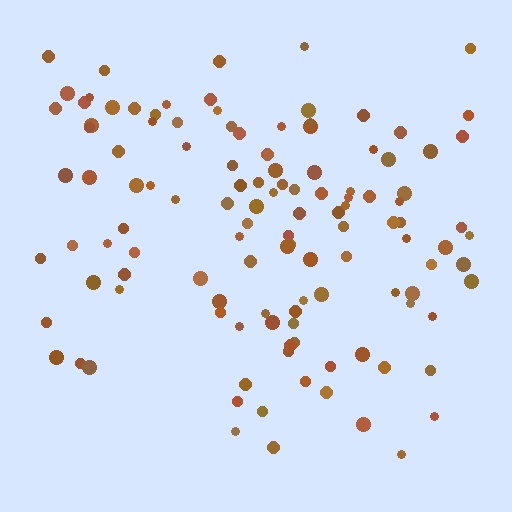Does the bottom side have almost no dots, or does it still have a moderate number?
Still a moderate number, just noticeably fewer than the top.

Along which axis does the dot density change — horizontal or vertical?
Vertical.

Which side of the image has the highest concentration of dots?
The top.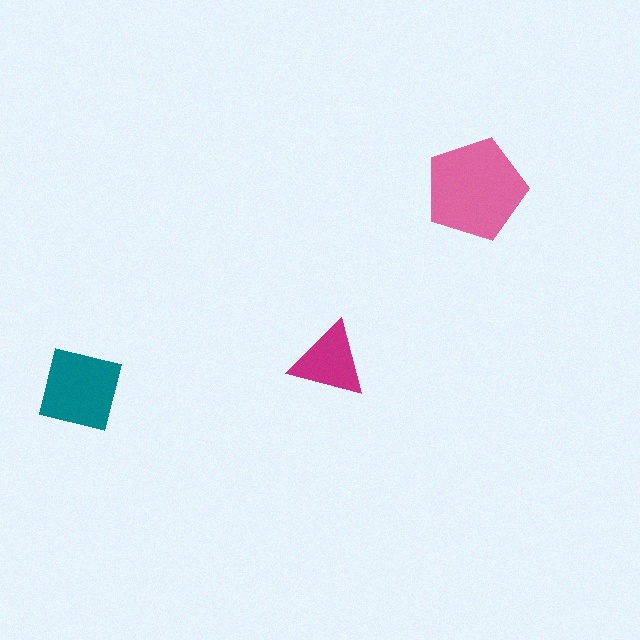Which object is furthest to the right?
The pink pentagon is rightmost.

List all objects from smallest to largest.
The magenta triangle, the teal square, the pink pentagon.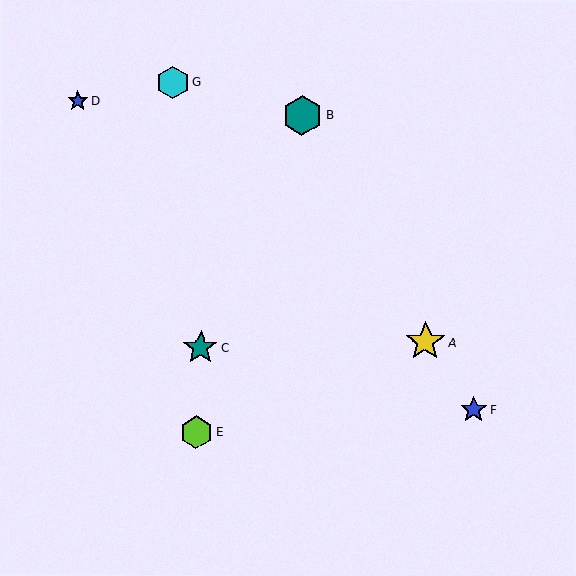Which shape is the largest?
The teal hexagon (labeled B) is the largest.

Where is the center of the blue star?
The center of the blue star is at (78, 101).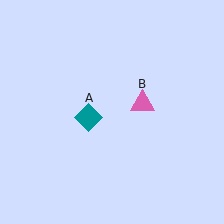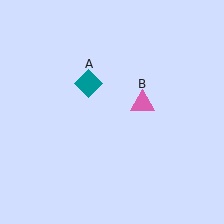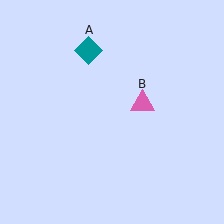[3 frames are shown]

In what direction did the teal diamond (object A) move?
The teal diamond (object A) moved up.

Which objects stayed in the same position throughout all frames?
Pink triangle (object B) remained stationary.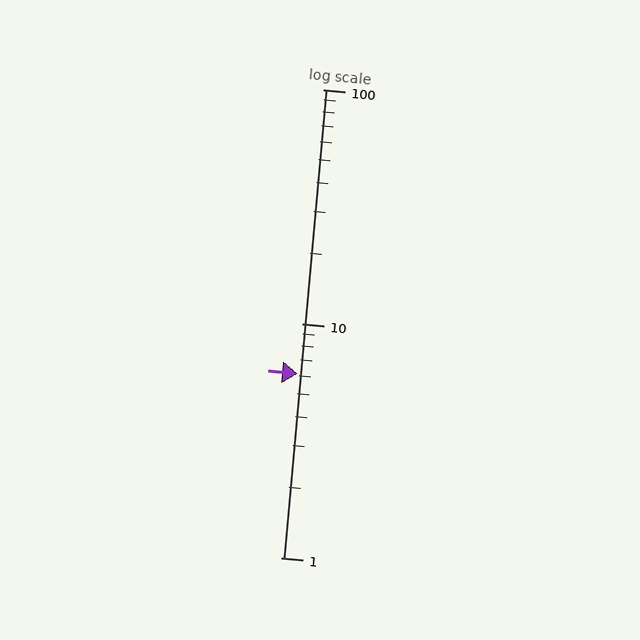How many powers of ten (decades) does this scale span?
The scale spans 2 decades, from 1 to 100.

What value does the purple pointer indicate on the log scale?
The pointer indicates approximately 6.1.